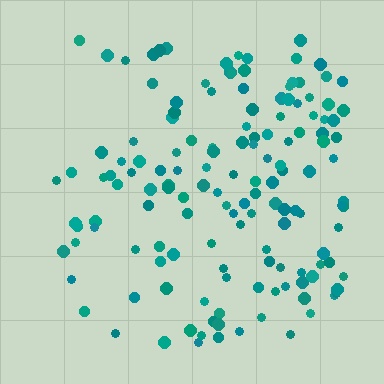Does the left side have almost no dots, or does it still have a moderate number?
Still a moderate number, just noticeably fewer than the right.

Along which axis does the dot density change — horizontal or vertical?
Horizontal.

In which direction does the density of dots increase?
From left to right, with the right side densest.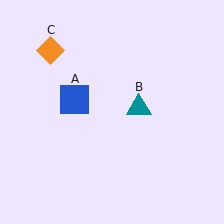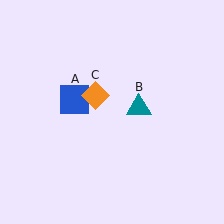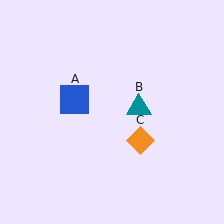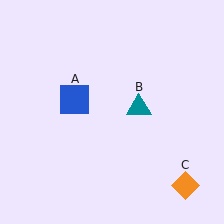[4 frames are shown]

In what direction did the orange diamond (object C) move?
The orange diamond (object C) moved down and to the right.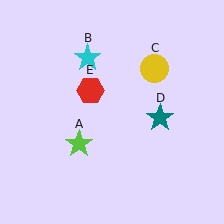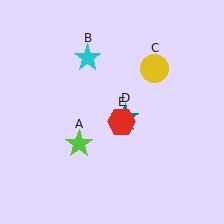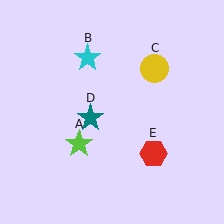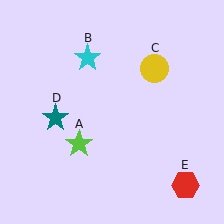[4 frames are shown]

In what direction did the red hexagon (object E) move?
The red hexagon (object E) moved down and to the right.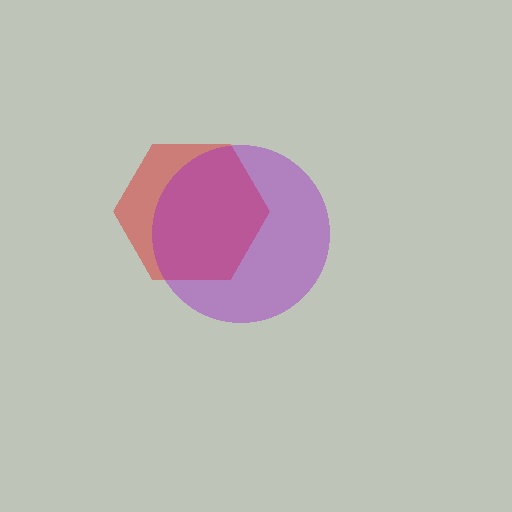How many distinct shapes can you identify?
There are 2 distinct shapes: a red hexagon, a purple circle.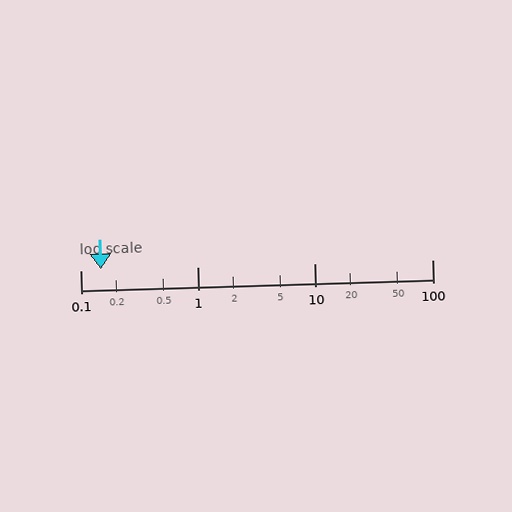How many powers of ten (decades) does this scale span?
The scale spans 3 decades, from 0.1 to 100.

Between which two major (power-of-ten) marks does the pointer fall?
The pointer is between 0.1 and 1.